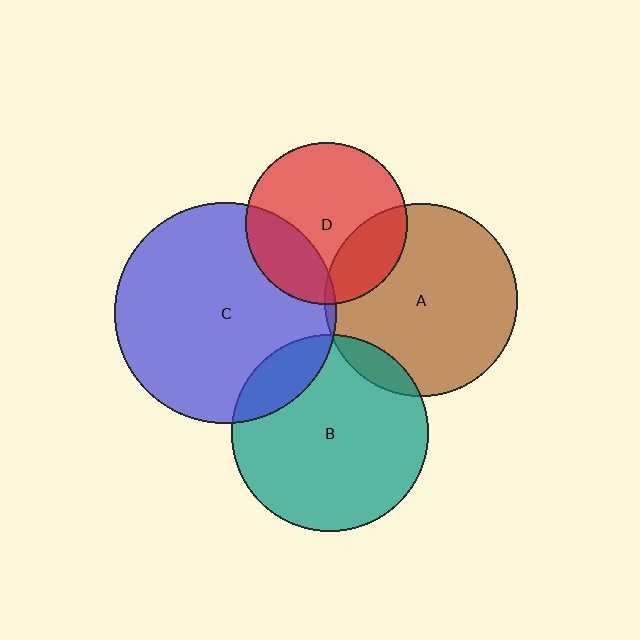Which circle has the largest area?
Circle C (blue).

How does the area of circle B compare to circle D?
Approximately 1.5 times.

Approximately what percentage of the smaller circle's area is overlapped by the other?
Approximately 25%.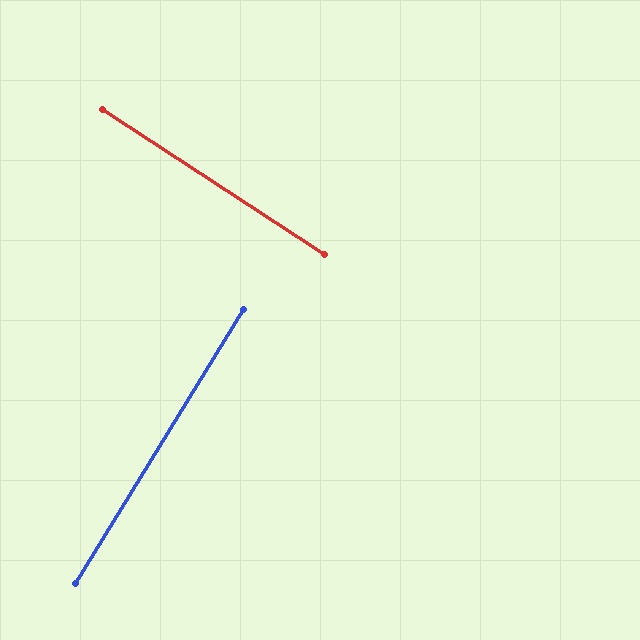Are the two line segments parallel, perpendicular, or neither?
Perpendicular — they meet at approximately 88°.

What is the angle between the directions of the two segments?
Approximately 88 degrees.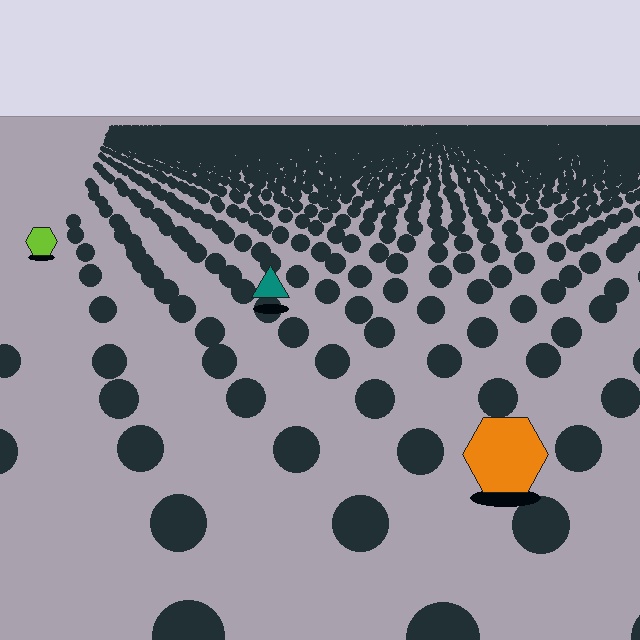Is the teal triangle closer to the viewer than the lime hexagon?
Yes. The teal triangle is closer — you can tell from the texture gradient: the ground texture is coarser near it.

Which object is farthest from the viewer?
The lime hexagon is farthest from the viewer. It appears smaller and the ground texture around it is denser.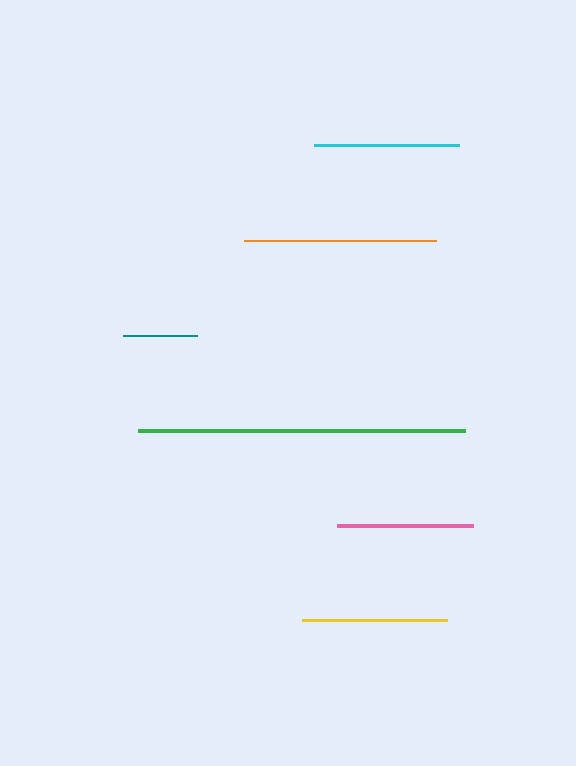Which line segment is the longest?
The green line is the longest at approximately 327 pixels.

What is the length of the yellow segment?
The yellow segment is approximately 145 pixels long.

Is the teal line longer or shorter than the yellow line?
The yellow line is longer than the teal line.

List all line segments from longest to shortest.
From longest to shortest: green, orange, cyan, yellow, pink, teal.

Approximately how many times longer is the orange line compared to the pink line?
The orange line is approximately 1.4 times the length of the pink line.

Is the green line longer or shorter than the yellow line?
The green line is longer than the yellow line.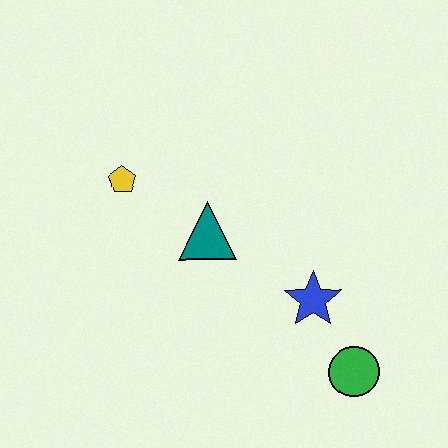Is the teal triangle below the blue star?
No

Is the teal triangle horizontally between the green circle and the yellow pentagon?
Yes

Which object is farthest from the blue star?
The yellow pentagon is farthest from the blue star.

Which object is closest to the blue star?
The green circle is closest to the blue star.